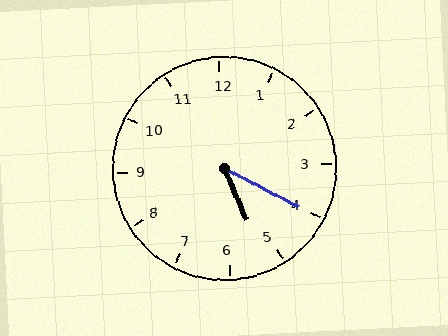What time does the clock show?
5:20.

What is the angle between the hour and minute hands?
Approximately 40 degrees.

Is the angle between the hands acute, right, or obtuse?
It is acute.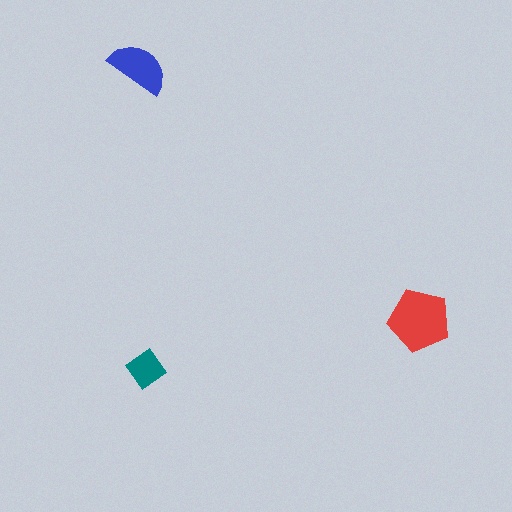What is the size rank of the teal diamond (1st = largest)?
3rd.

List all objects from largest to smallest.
The red pentagon, the blue semicircle, the teal diamond.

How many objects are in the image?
There are 3 objects in the image.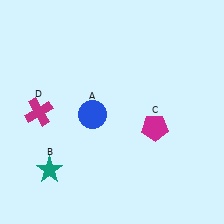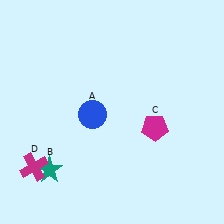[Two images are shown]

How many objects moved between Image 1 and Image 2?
1 object moved between the two images.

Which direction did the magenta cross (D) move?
The magenta cross (D) moved down.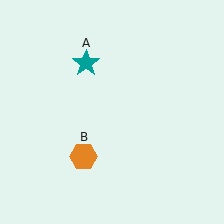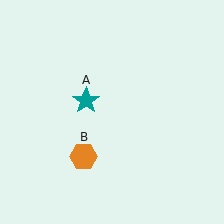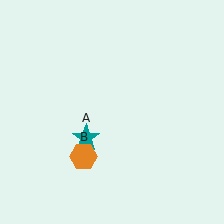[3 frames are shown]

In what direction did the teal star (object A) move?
The teal star (object A) moved down.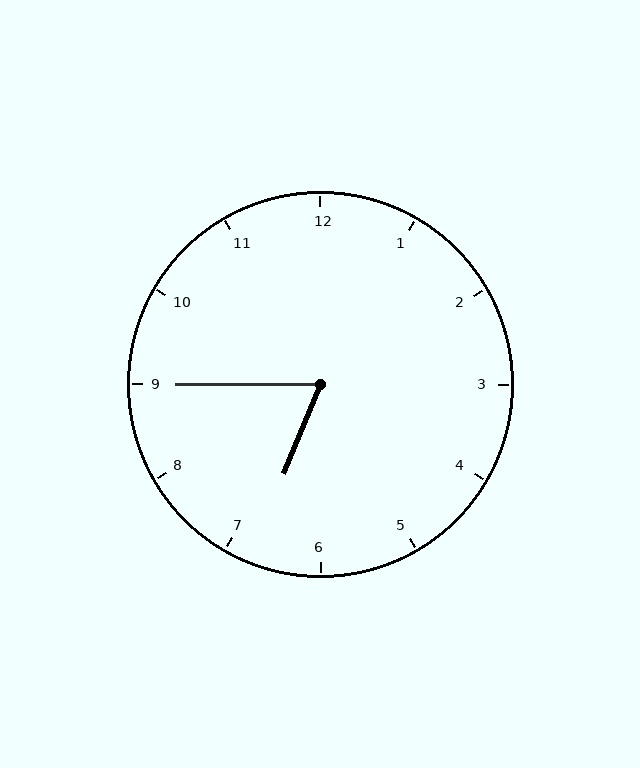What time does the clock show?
6:45.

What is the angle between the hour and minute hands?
Approximately 68 degrees.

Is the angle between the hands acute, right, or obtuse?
It is acute.